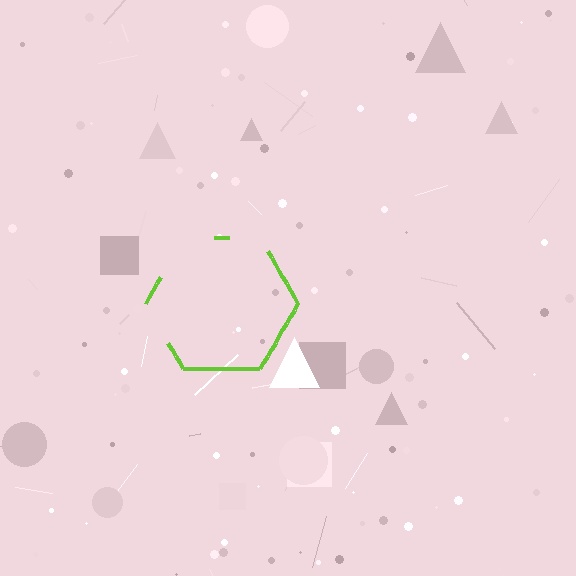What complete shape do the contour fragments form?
The contour fragments form a hexagon.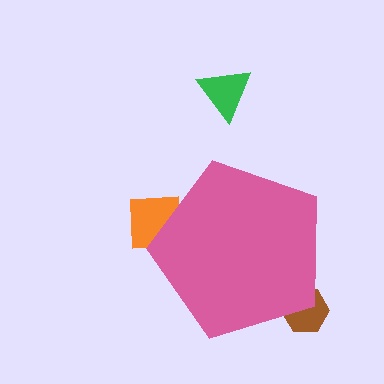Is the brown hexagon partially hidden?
Yes, the brown hexagon is partially hidden behind the pink pentagon.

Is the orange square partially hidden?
Yes, the orange square is partially hidden behind the pink pentagon.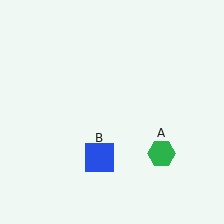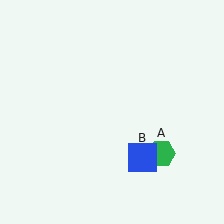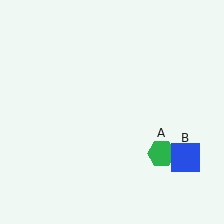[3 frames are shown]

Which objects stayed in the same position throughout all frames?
Green hexagon (object A) remained stationary.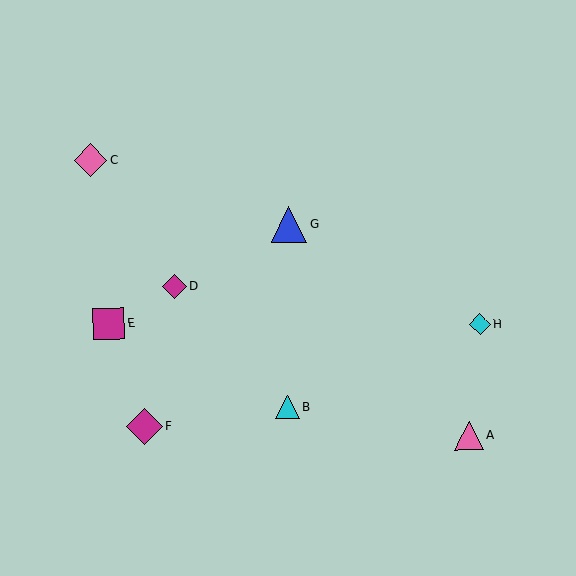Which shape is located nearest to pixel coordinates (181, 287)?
The magenta diamond (labeled D) at (174, 286) is nearest to that location.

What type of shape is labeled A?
Shape A is a pink triangle.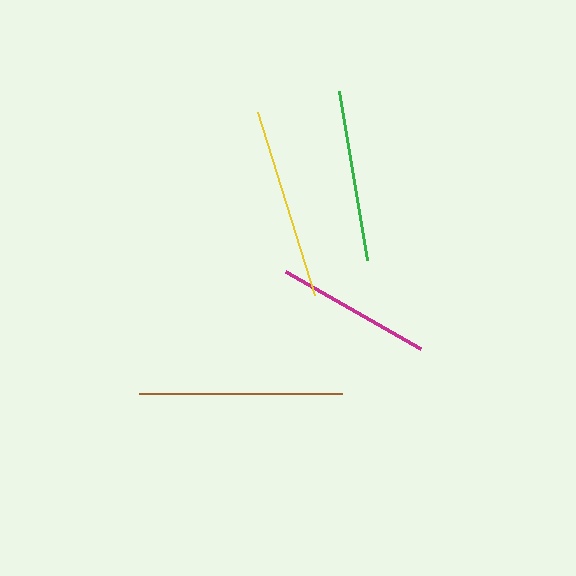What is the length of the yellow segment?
The yellow segment is approximately 191 pixels long.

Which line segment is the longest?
The brown line is the longest at approximately 202 pixels.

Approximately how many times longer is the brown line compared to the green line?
The brown line is approximately 1.2 times the length of the green line.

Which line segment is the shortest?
The magenta line is the shortest at approximately 155 pixels.